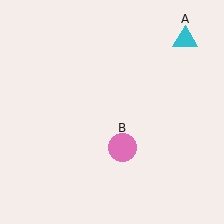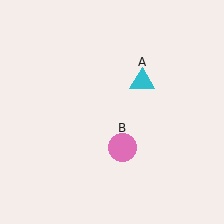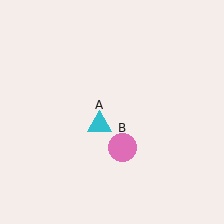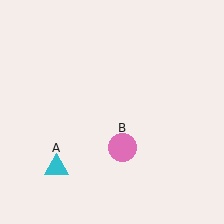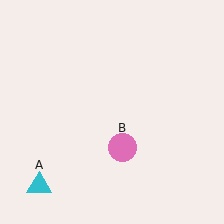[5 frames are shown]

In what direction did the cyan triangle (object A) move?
The cyan triangle (object A) moved down and to the left.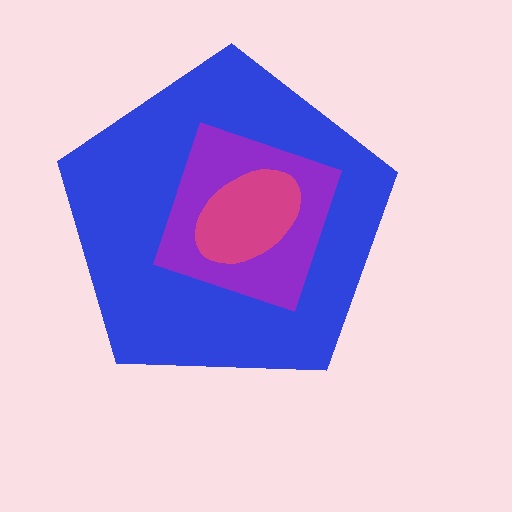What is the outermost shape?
The blue pentagon.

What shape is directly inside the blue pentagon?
The purple square.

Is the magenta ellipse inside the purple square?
Yes.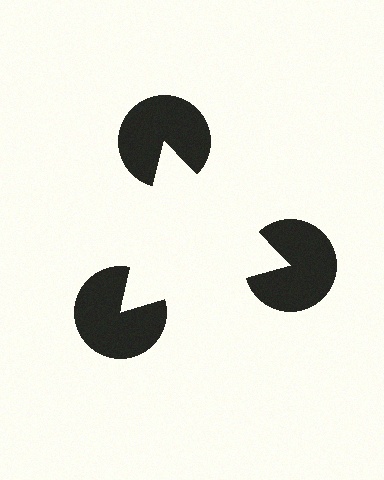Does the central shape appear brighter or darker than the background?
It typically appears slightly brighter than the background, even though no actual brightness change is drawn.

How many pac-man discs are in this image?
There are 3 — one at each vertex of the illusory triangle.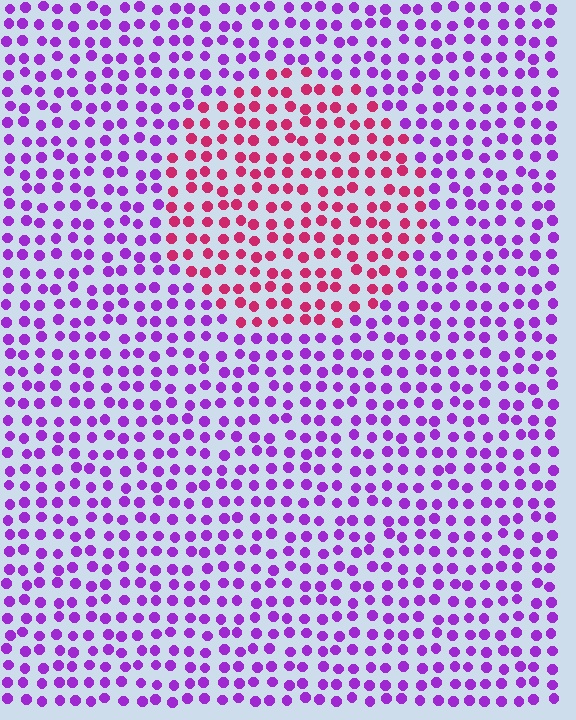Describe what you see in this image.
The image is filled with small purple elements in a uniform arrangement. A circle-shaped region is visible where the elements are tinted to a slightly different hue, forming a subtle color boundary.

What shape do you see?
I see a circle.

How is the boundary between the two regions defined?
The boundary is defined purely by a slight shift in hue (about 53 degrees). Spacing, size, and orientation are identical on both sides.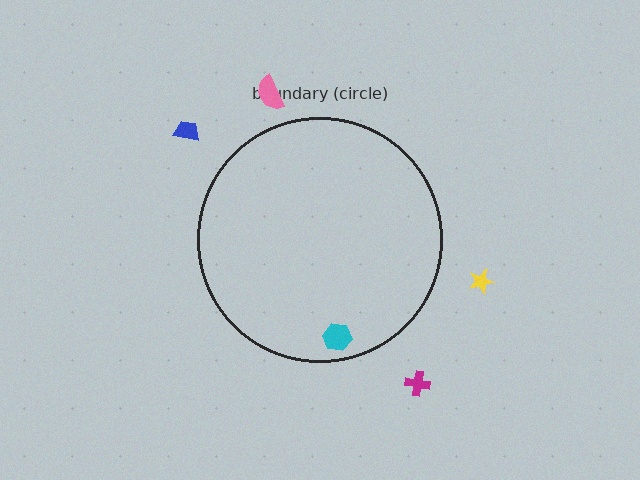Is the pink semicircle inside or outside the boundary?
Outside.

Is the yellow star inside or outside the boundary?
Outside.